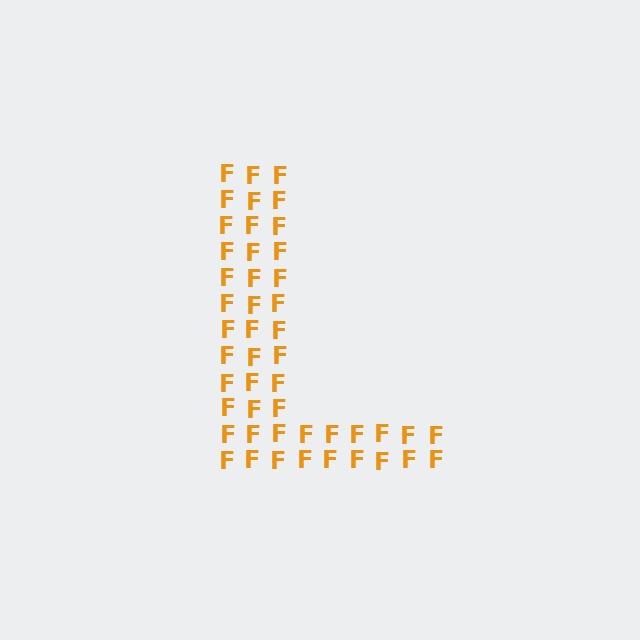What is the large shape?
The large shape is the letter L.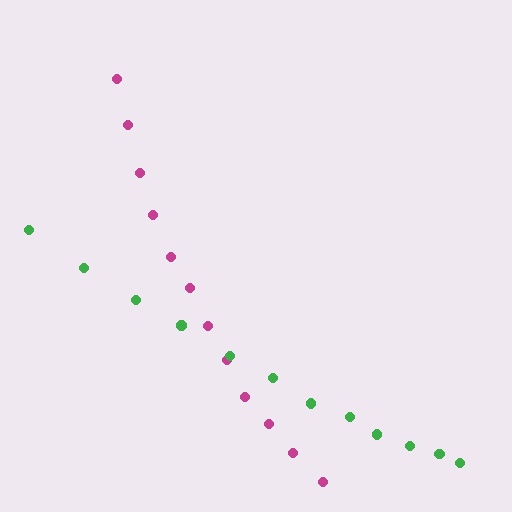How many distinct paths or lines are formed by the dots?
There are 2 distinct paths.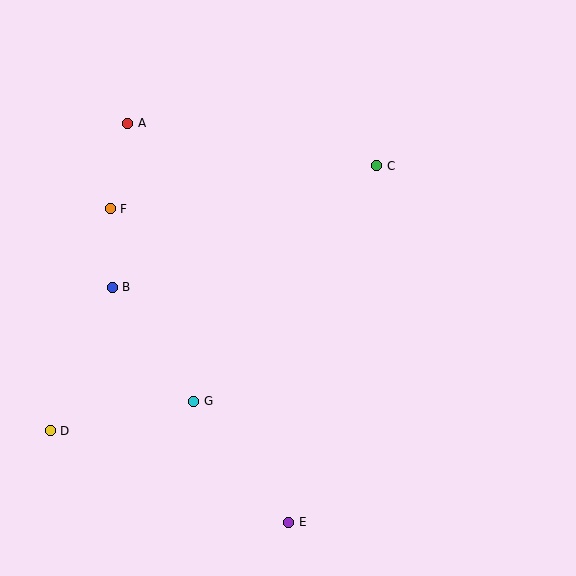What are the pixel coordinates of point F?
Point F is at (110, 209).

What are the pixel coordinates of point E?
Point E is at (289, 522).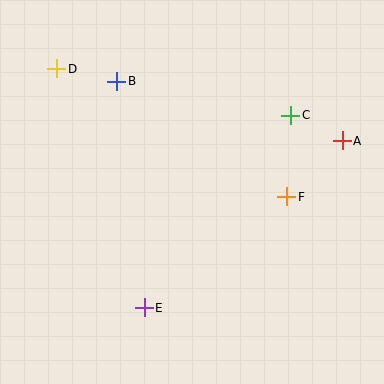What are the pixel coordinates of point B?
Point B is at (117, 81).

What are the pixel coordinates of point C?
Point C is at (291, 115).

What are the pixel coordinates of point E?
Point E is at (144, 308).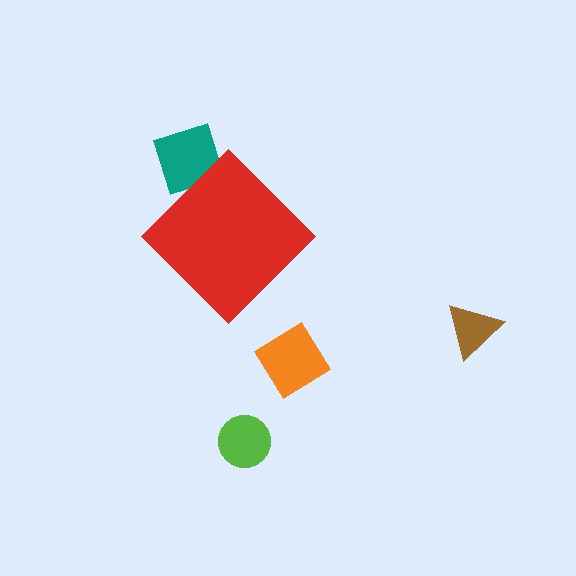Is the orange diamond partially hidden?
No, the orange diamond is fully visible.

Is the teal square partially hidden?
Yes, the teal square is partially hidden behind the red diamond.